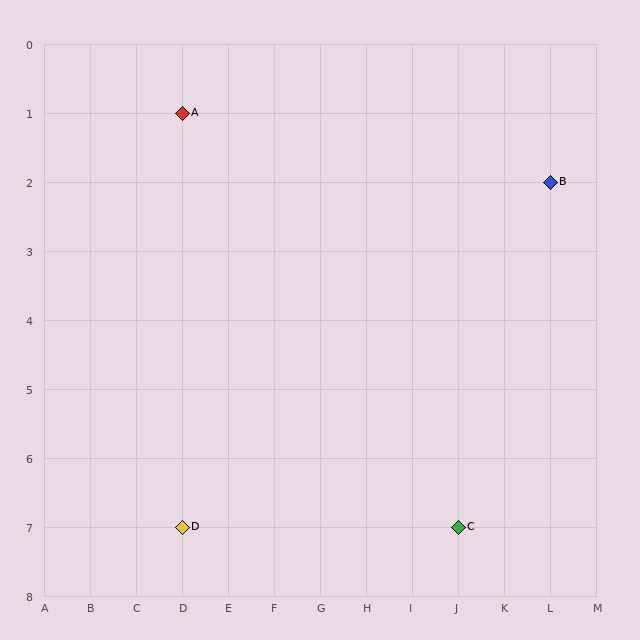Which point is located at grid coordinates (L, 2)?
Point B is at (L, 2).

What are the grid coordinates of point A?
Point A is at grid coordinates (D, 1).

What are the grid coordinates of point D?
Point D is at grid coordinates (D, 7).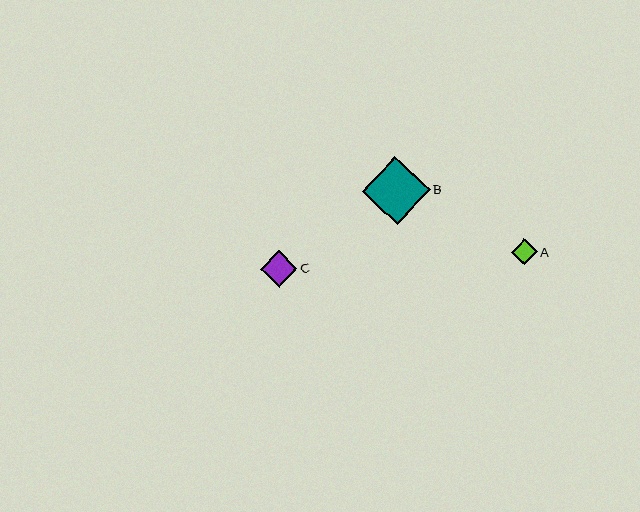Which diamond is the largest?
Diamond B is the largest with a size of approximately 68 pixels.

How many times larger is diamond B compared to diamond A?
Diamond B is approximately 2.6 times the size of diamond A.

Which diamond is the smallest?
Diamond A is the smallest with a size of approximately 26 pixels.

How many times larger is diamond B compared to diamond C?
Diamond B is approximately 1.9 times the size of diamond C.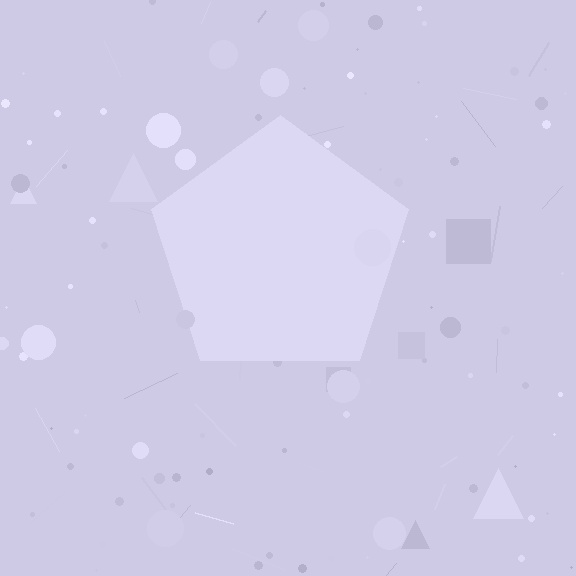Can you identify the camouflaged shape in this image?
The camouflaged shape is a pentagon.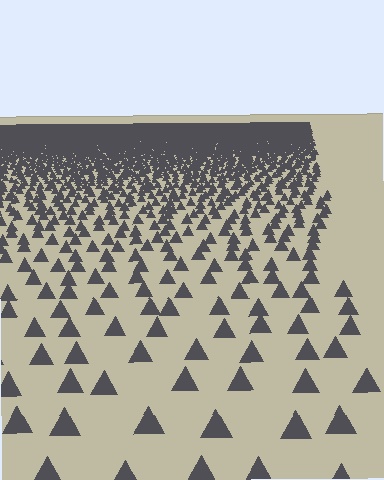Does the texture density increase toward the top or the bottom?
Density increases toward the top.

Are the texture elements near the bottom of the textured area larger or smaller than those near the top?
Larger. Near the bottom, elements are closer to the viewer and appear at a bigger on-screen size.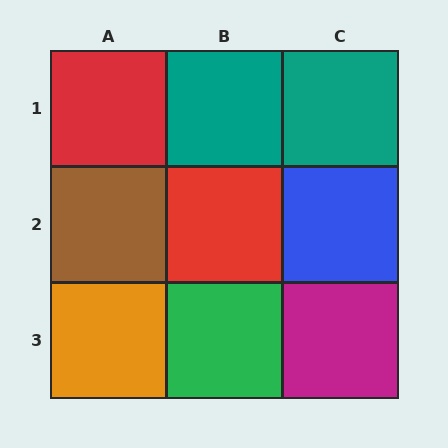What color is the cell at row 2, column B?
Red.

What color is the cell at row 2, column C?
Blue.